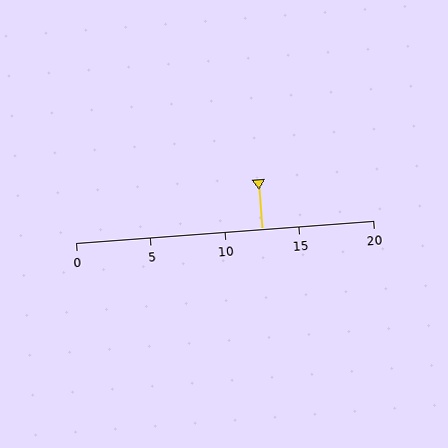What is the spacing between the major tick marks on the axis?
The major ticks are spaced 5 apart.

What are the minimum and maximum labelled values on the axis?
The axis runs from 0 to 20.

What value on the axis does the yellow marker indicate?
The marker indicates approximately 12.5.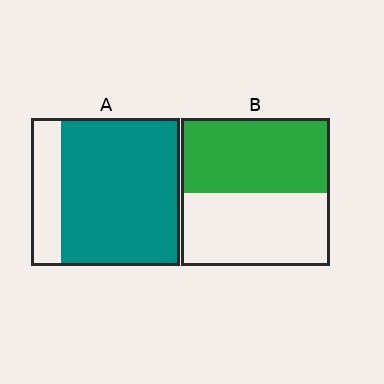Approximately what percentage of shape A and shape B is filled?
A is approximately 80% and B is approximately 50%.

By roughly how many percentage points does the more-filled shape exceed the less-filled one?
By roughly 30 percentage points (A over B).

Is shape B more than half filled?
Roughly half.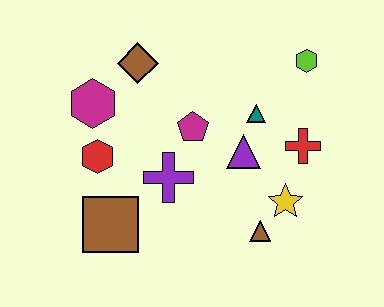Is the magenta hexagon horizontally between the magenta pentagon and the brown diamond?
No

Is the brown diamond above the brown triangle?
Yes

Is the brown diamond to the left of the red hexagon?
No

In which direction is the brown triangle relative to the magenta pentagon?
The brown triangle is below the magenta pentagon.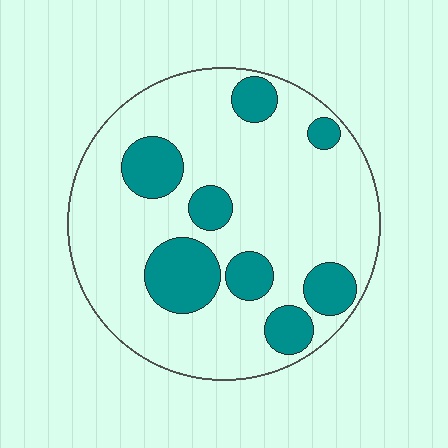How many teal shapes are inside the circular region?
8.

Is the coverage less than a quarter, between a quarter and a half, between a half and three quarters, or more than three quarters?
Less than a quarter.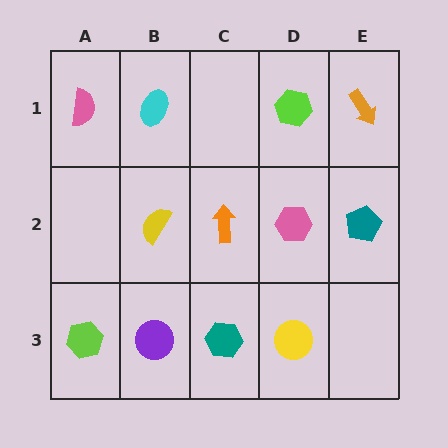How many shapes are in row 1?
4 shapes.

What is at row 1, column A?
A pink semicircle.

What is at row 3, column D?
A yellow circle.